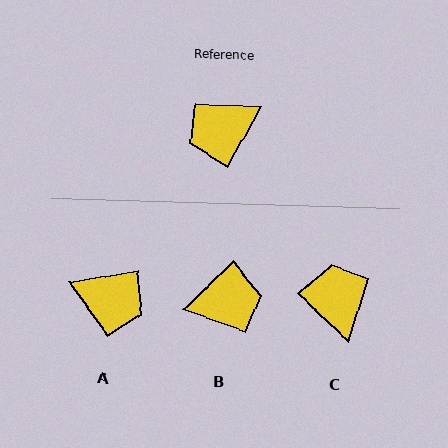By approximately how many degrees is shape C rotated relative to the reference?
Approximately 105 degrees clockwise.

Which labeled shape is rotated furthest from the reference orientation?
B, about 163 degrees away.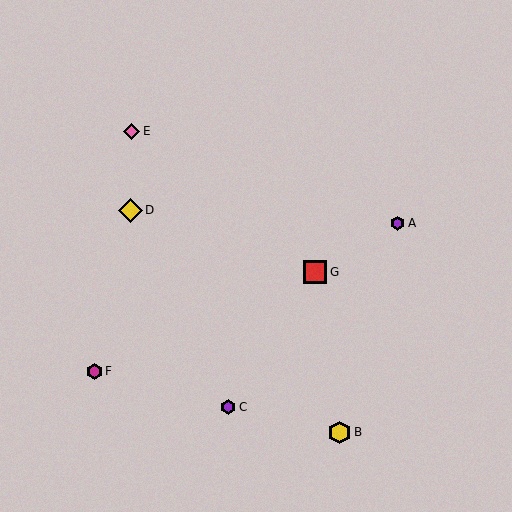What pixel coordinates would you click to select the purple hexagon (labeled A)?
Click at (398, 223) to select the purple hexagon A.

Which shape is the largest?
The yellow diamond (labeled D) is the largest.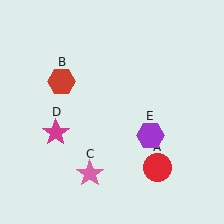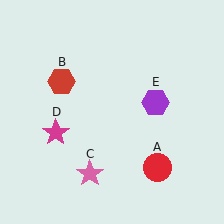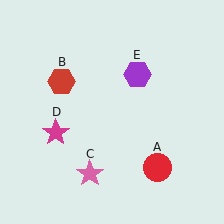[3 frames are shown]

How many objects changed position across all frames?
1 object changed position: purple hexagon (object E).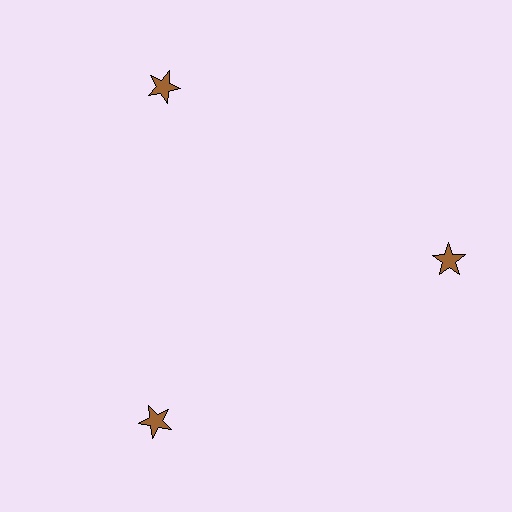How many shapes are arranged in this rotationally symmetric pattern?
There are 3 shapes, arranged in 3 groups of 1.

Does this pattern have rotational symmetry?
Yes, this pattern has 3-fold rotational symmetry. It looks the same after rotating 120 degrees around the center.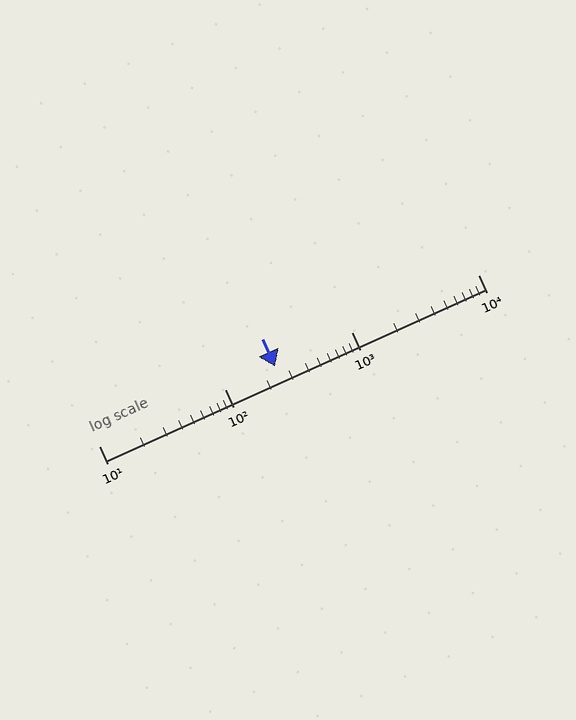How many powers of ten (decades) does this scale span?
The scale spans 3 decades, from 10 to 10000.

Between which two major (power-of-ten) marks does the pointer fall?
The pointer is between 100 and 1000.